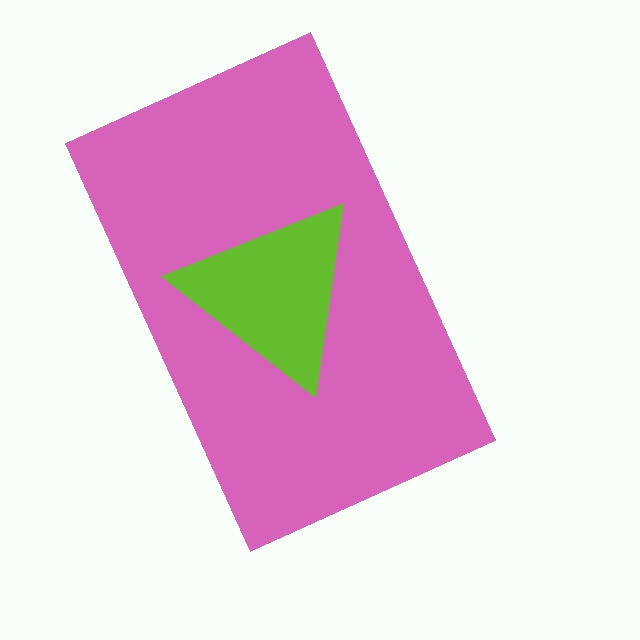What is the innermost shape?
The lime triangle.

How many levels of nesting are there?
2.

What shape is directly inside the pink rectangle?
The lime triangle.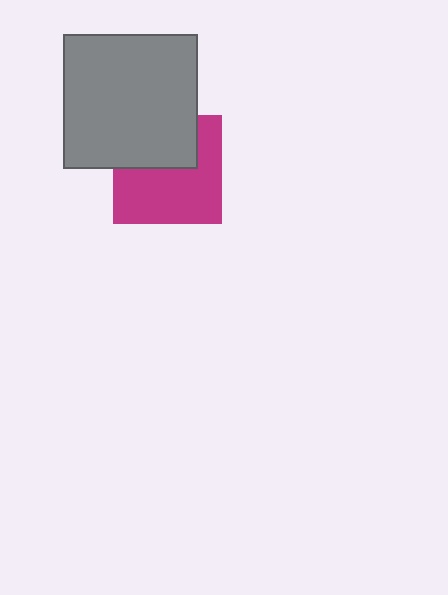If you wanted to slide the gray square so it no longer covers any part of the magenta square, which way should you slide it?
Slide it up — that is the most direct way to separate the two shapes.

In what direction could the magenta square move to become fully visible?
The magenta square could move down. That would shift it out from behind the gray square entirely.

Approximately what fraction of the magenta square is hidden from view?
Roughly 39% of the magenta square is hidden behind the gray square.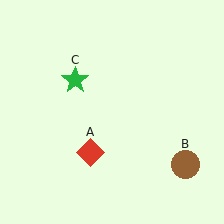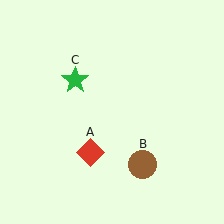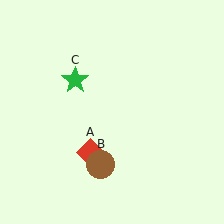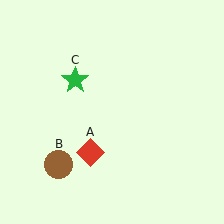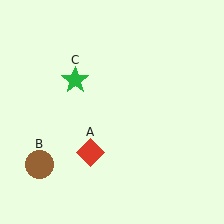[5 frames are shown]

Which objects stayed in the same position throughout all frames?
Red diamond (object A) and green star (object C) remained stationary.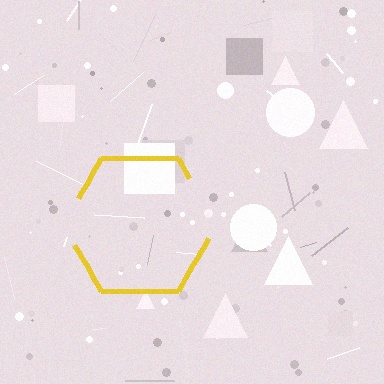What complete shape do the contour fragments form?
The contour fragments form a hexagon.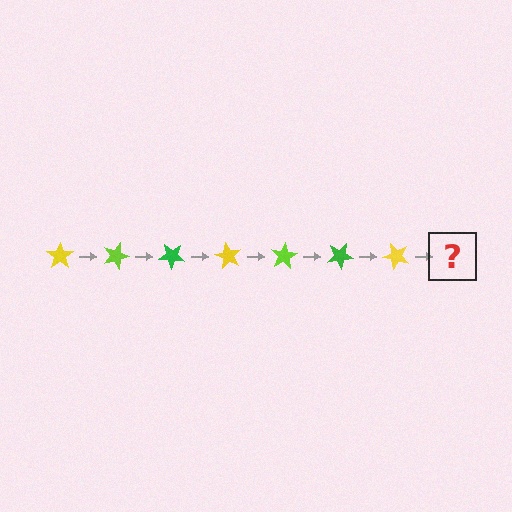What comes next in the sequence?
The next element should be a lime star, rotated 140 degrees from the start.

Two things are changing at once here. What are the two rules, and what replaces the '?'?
The two rules are that it rotates 20 degrees each step and the color cycles through yellow, lime, and green. The '?' should be a lime star, rotated 140 degrees from the start.